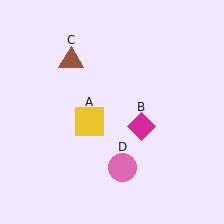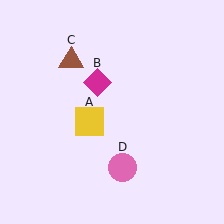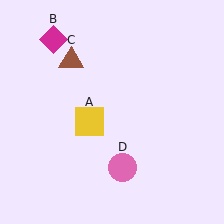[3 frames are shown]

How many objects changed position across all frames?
1 object changed position: magenta diamond (object B).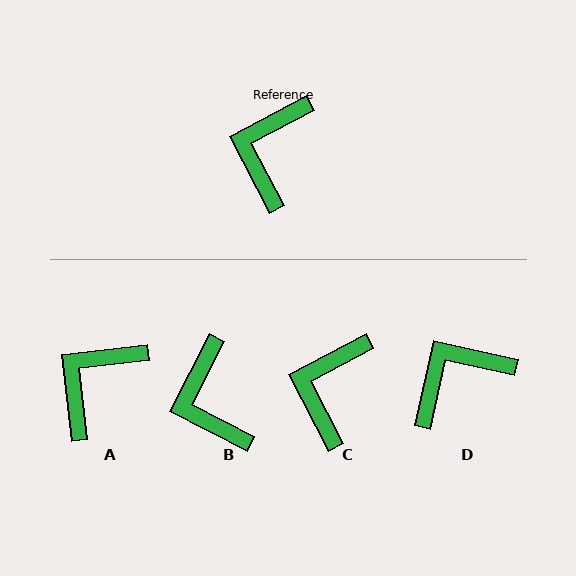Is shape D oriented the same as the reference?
No, it is off by about 40 degrees.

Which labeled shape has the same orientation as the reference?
C.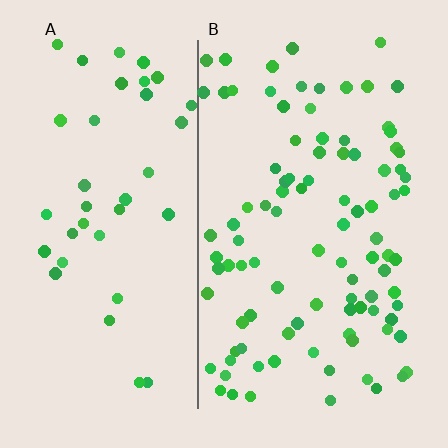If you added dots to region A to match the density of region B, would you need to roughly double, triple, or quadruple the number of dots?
Approximately double.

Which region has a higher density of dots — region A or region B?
B (the right).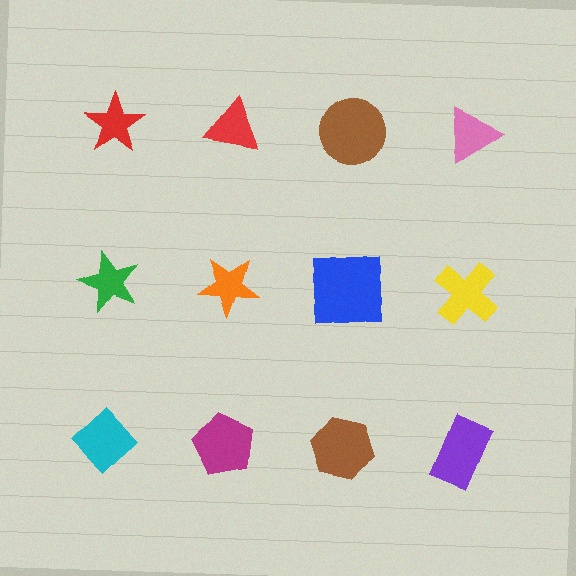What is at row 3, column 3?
A brown hexagon.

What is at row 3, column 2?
A magenta pentagon.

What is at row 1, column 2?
A red triangle.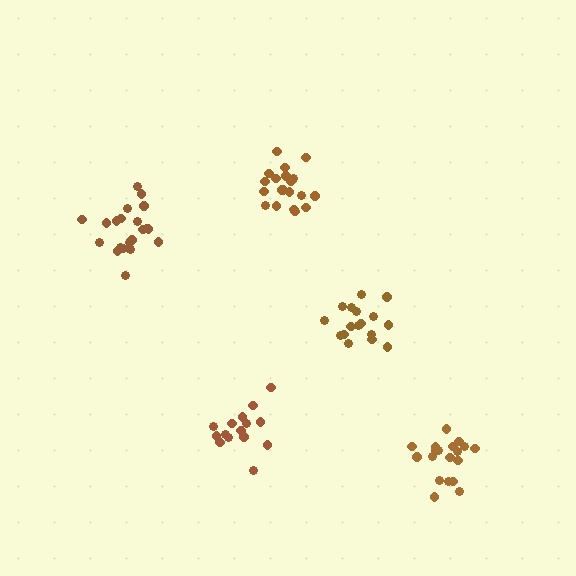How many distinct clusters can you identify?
There are 5 distinct clusters.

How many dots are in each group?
Group 1: 17 dots, Group 2: 21 dots, Group 3: 16 dots, Group 4: 20 dots, Group 5: 19 dots (93 total).